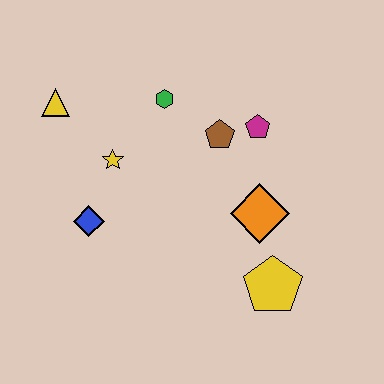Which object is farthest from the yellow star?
The yellow pentagon is farthest from the yellow star.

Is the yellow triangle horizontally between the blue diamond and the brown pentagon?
No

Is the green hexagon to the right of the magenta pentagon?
No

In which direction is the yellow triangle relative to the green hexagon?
The yellow triangle is to the left of the green hexagon.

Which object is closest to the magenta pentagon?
The brown pentagon is closest to the magenta pentagon.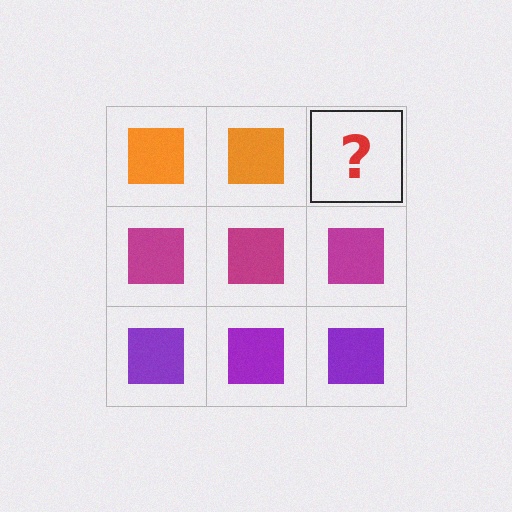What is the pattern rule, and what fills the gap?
The rule is that each row has a consistent color. The gap should be filled with an orange square.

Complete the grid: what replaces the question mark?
The question mark should be replaced with an orange square.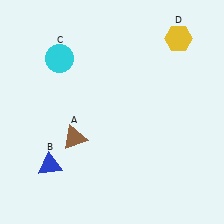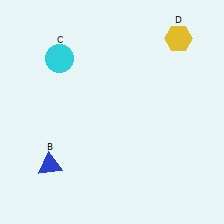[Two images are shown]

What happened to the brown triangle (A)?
The brown triangle (A) was removed in Image 2. It was in the bottom-left area of Image 1.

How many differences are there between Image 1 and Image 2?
There is 1 difference between the two images.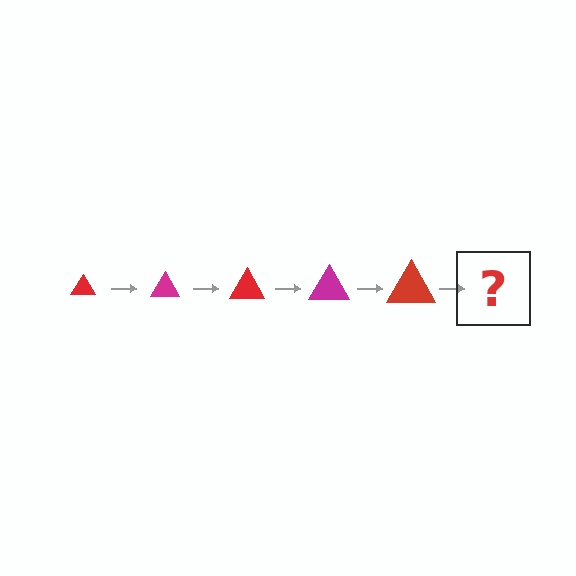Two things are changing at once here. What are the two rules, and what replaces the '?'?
The two rules are that the triangle grows larger each step and the color cycles through red and magenta. The '?' should be a magenta triangle, larger than the previous one.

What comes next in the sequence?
The next element should be a magenta triangle, larger than the previous one.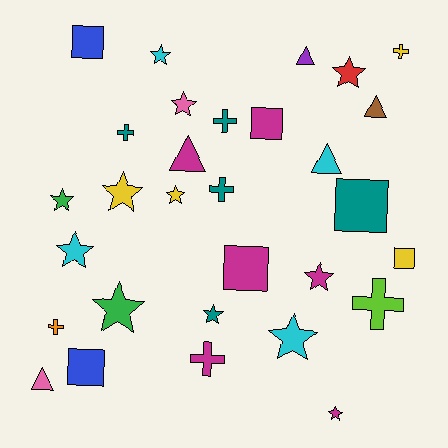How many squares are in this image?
There are 6 squares.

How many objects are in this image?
There are 30 objects.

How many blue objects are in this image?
There are 2 blue objects.